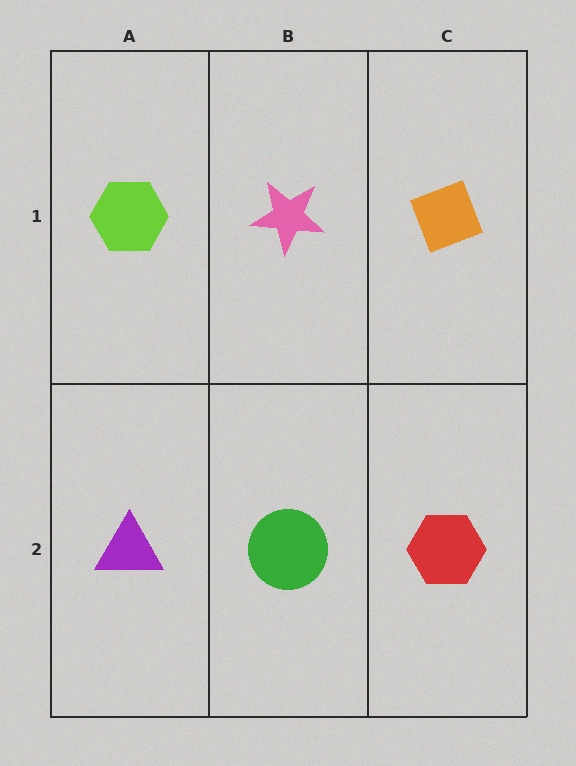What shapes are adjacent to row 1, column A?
A purple triangle (row 2, column A), a pink star (row 1, column B).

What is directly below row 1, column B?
A green circle.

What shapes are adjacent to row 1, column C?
A red hexagon (row 2, column C), a pink star (row 1, column B).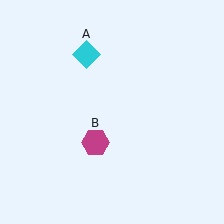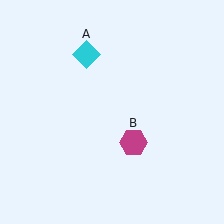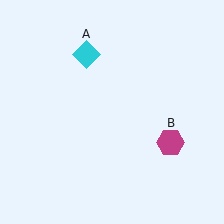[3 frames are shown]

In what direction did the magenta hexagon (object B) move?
The magenta hexagon (object B) moved right.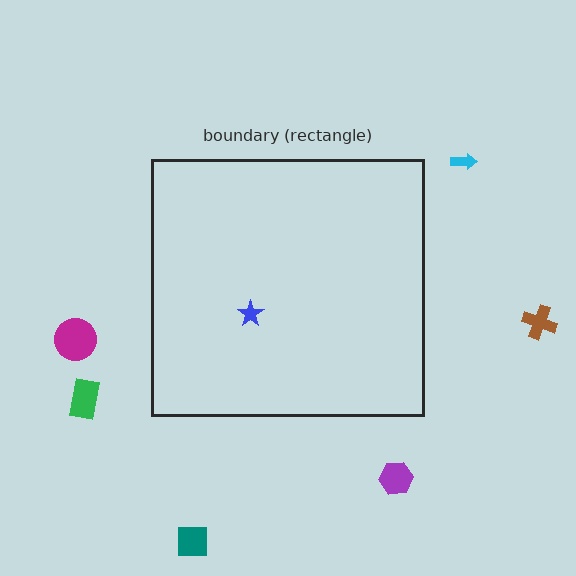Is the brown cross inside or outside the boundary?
Outside.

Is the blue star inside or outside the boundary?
Inside.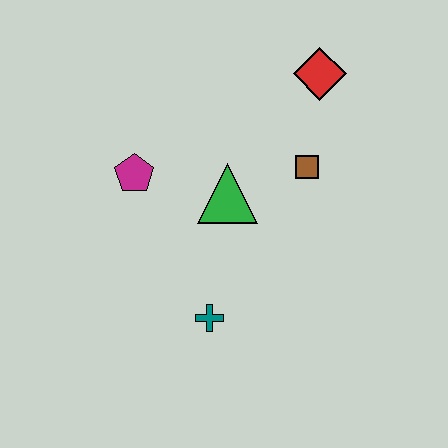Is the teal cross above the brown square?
No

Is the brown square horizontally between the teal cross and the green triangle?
No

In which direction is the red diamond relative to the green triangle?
The red diamond is above the green triangle.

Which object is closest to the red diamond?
The brown square is closest to the red diamond.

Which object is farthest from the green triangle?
The red diamond is farthest from the green triangle.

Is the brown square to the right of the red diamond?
No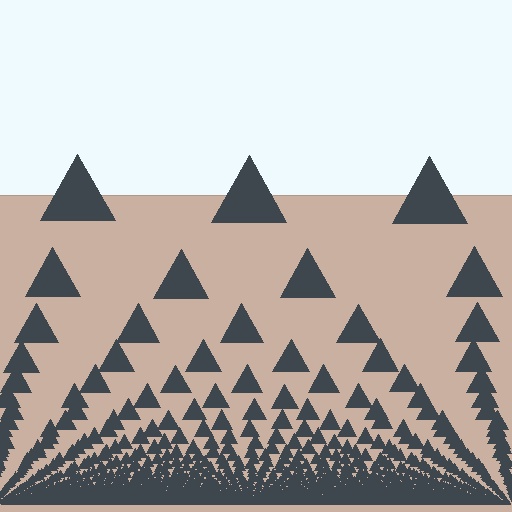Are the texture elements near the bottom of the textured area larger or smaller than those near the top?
Smaller. The gradient is inverted — elements near the bottom are smaller and denser.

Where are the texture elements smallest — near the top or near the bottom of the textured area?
Near the bottom.